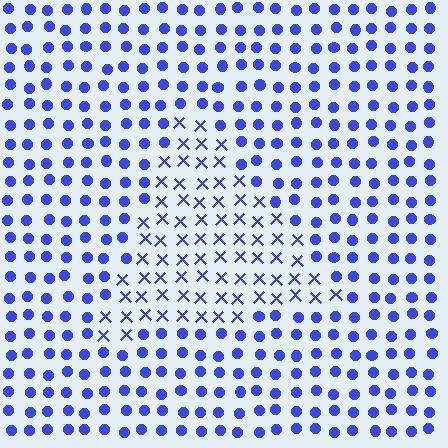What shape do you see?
I see a triangle.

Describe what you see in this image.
The image is filled with small blue elements arranged in a uniform grid. A triangle-shaped region contains X marks, while the surrounding area contains circles. The boundary is defined purely by the change in element shape.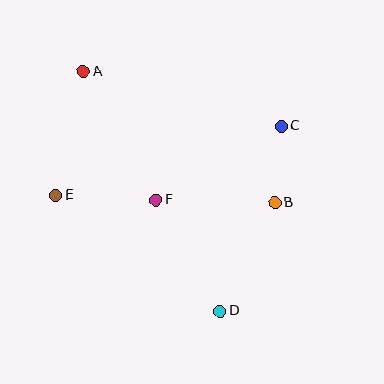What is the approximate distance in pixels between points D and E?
The distance between D and E is approximately 201 pixels.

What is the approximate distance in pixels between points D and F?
The distance between D and F is approximately 128 pixels.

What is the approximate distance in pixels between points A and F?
The distance between A and F is approximately 148 pixels.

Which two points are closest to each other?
Points B and C are closest to each other.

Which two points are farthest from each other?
Points A and D are farthest from each other.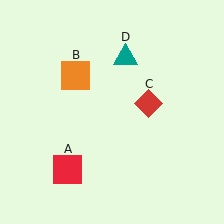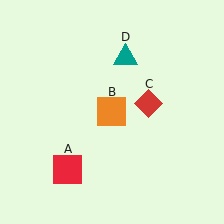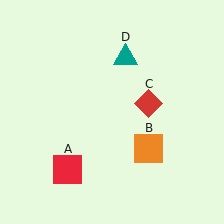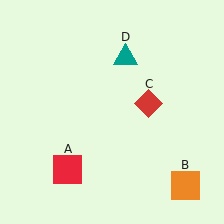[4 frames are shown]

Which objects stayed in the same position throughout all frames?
Red square (object A) and red diamond (object C) and teal triangle (object D) remained stationary.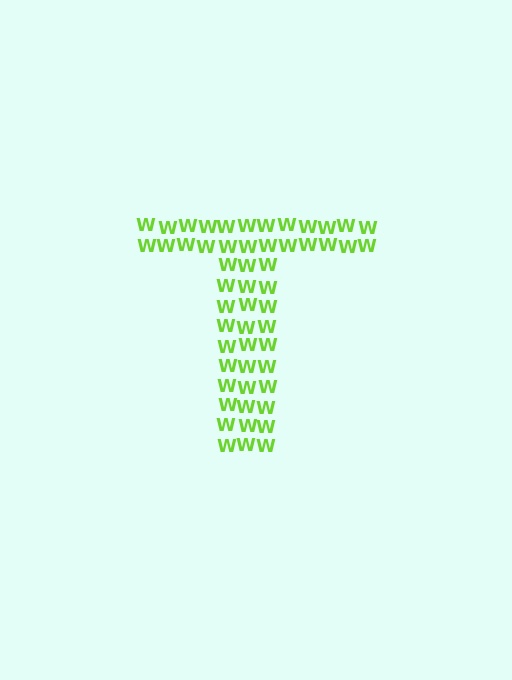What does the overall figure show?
The overall figure shows the letter T.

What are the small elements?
The small elements are letter W's.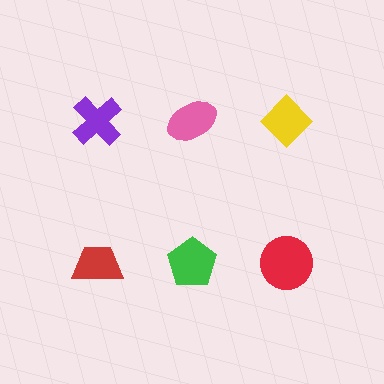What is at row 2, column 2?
A green pentagon.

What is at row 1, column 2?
A pink ellipse.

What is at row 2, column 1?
A red trapezoid.